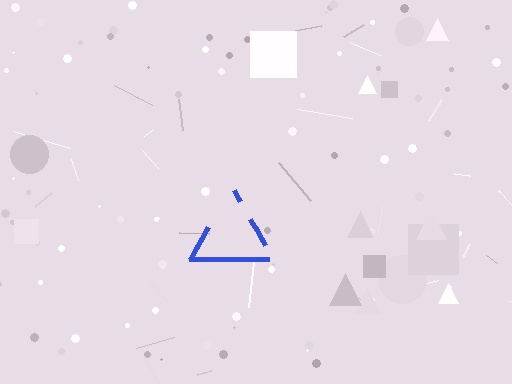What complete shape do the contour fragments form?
The contour fragments form a triangle.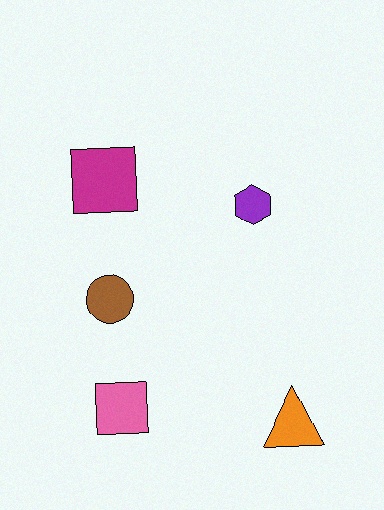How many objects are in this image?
There are 5 objects.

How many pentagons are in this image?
There are no pentagons.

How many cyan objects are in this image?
There are no cyan objects.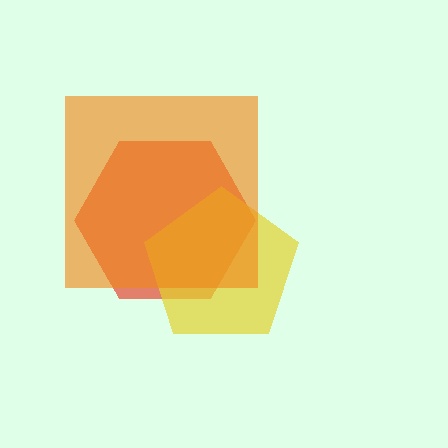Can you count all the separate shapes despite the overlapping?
Yes, there are 3 separate shapes.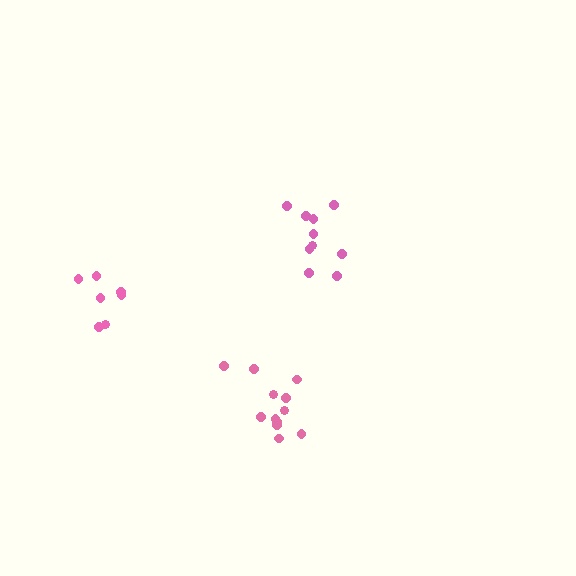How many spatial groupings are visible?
There are 3 spatial groupings.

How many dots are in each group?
Group 1: 7 dots, Group 2: 12 dots, Group 3: 10 dots (29 total).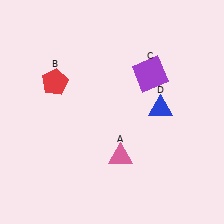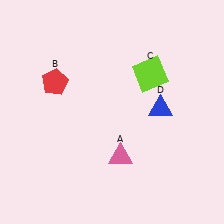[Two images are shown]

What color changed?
The square (C) changed from purple in Image 1 to lime in Image 2.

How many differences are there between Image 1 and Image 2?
There is 1 difference between the two images.